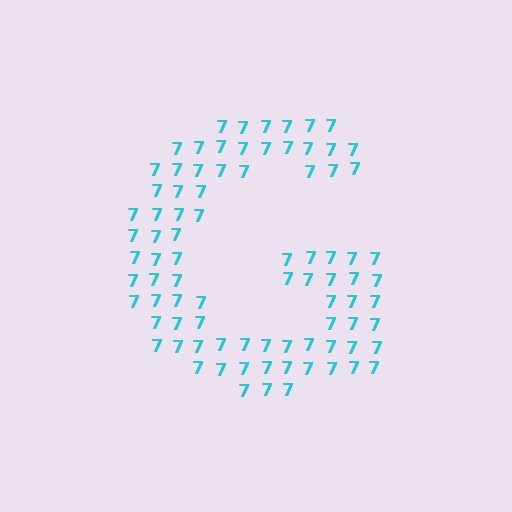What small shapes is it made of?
It is made of small digit 7's.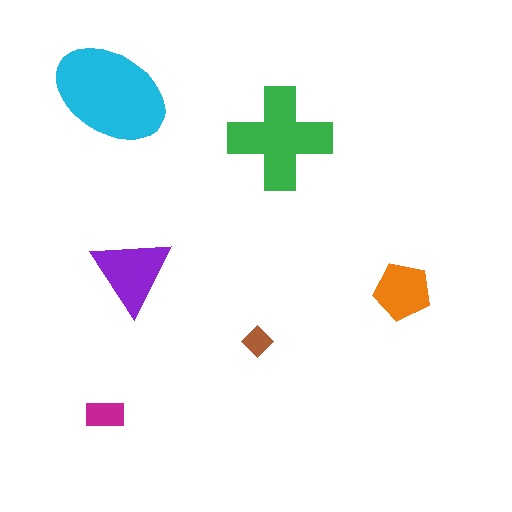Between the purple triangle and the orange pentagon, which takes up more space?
The purple triangle.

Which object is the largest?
The cyan ellipse.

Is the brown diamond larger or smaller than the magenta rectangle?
Smaller.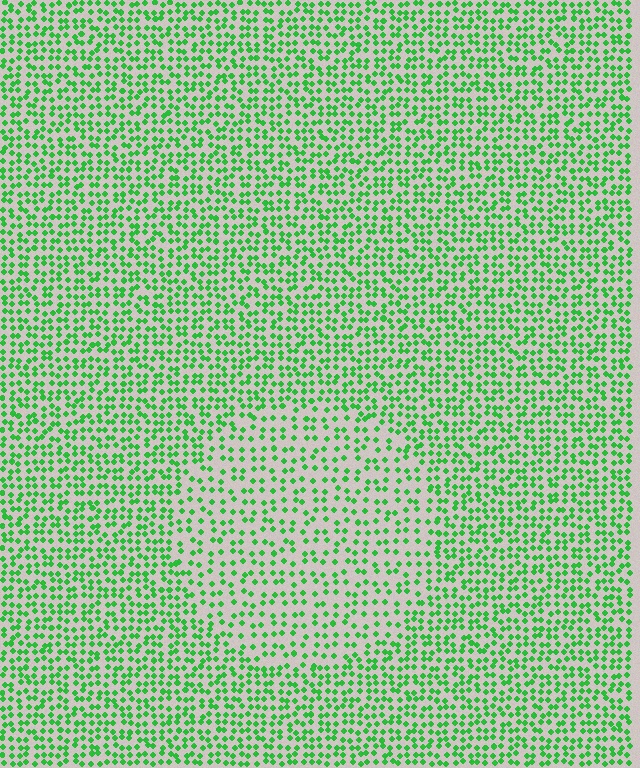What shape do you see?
I see a circle.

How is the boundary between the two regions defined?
The boundary is defined by a change in element density (approximately 1.7x ratio). All elements are the same color, size, and shape.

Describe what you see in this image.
The image contains small green elements arranged at two different densities. A circle-shaped region is visible where the elements are less densely packed than the surrounding area.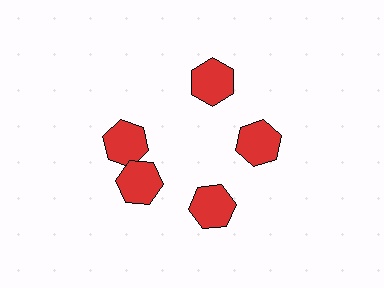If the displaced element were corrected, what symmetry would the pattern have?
It would have 5-fold rotational symmetry — the pattern would map onto itself every 72 degrees.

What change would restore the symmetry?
The symmetry would be restored by rotating it back into even spacing with its neighbors so that all 5 hexagons sit at equal angles and equal distance from the center.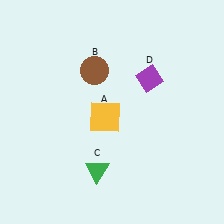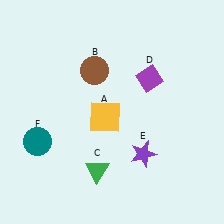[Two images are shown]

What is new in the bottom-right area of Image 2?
A purple star (E) was added in the bottom-right area of Image 2.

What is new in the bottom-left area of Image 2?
A teal circle (F) was added in the bottom-left area of Image 2.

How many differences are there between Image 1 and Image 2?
There are 2 differences between the two images.